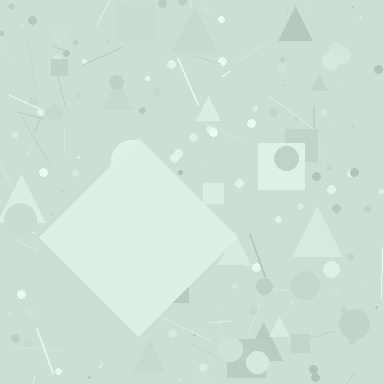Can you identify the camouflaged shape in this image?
The camouflaged shape is a diamond.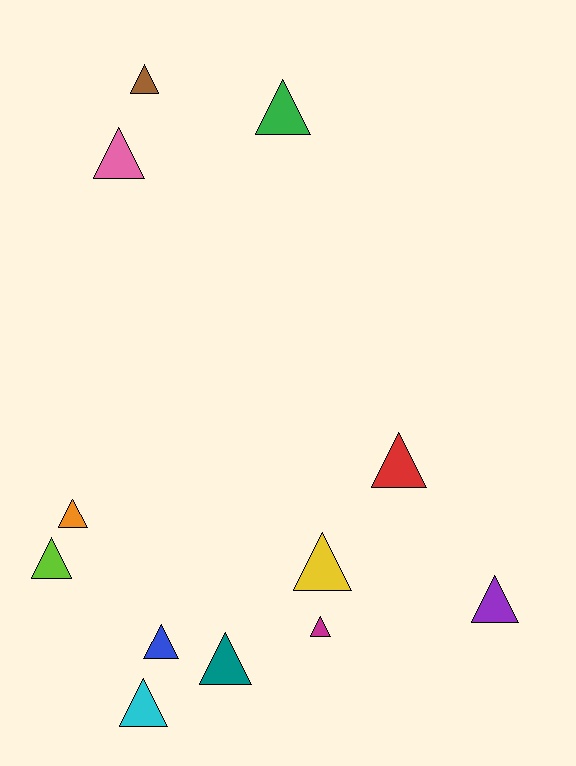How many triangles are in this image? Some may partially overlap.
There are 12 triangles.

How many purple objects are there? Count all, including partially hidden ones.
There is 1 purple object.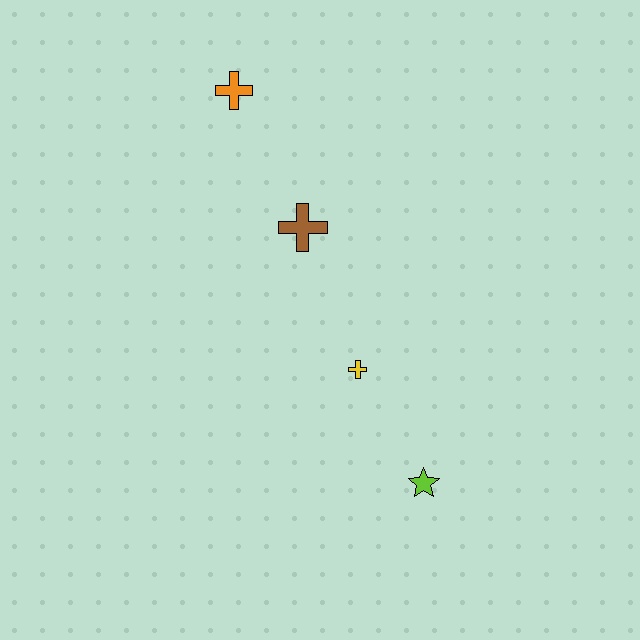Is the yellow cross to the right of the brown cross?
Yes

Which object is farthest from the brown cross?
The lime star is farthest from the brown cross.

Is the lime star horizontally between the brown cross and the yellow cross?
No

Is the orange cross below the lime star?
No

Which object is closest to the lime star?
The yellow cross is closest to the lime star.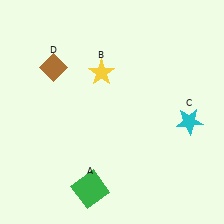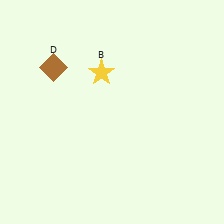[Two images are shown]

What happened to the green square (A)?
The green square (A) was removed in Image 2. It was in the bottom-left area of Image 1.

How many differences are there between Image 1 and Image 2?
There are 2 differences between the two images.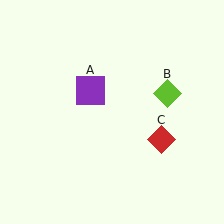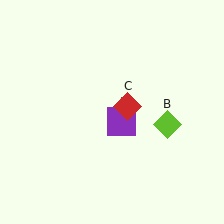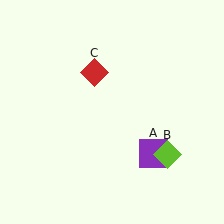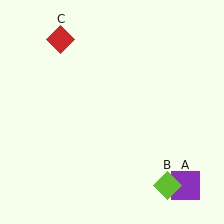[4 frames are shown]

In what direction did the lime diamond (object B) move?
The lime diamond (object B) moved down.